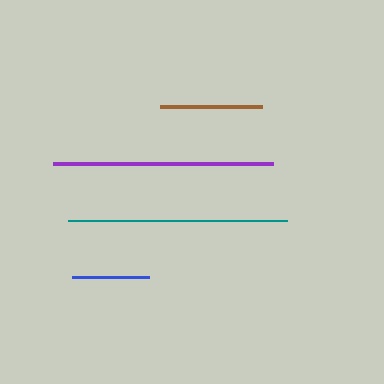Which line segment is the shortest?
The blue line is the shortest at approximately 76 pixels.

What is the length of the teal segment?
The teal segment is approximately 219 pixels long.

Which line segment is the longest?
The purple line is the longest at approximately 220 pixels.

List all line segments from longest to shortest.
From longest to shortest: purple, teal, brown, blue.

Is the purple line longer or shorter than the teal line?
The purple line is longer than the teal line.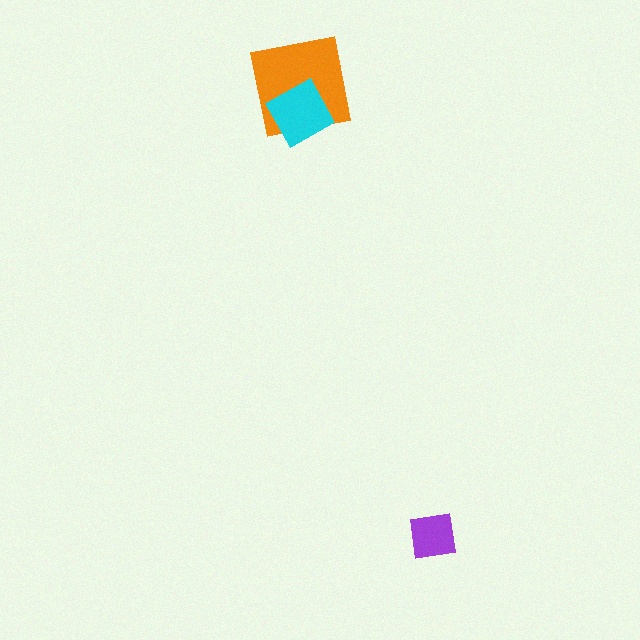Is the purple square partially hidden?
No, no other shape covers it.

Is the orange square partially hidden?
Yes, it is partially covered by another shape.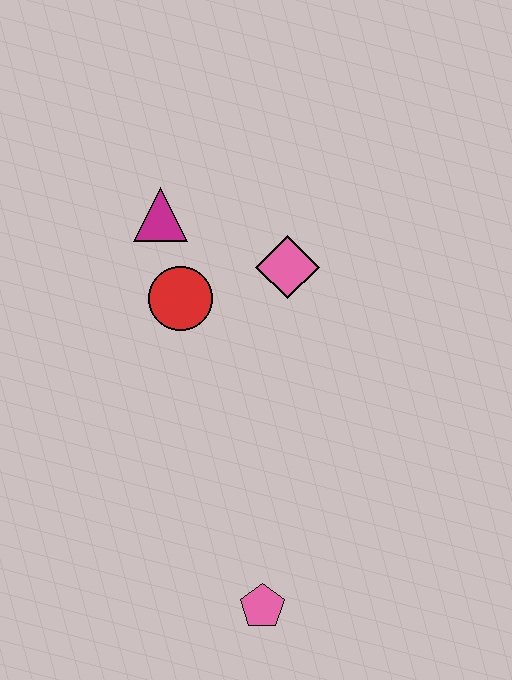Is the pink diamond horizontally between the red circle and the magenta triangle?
No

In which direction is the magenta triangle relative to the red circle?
The magenta triangle is above the red circle.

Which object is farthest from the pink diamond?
The pink pentagon is farthest from the pink diamond.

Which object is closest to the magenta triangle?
The red circle is closest to the magenta triangle.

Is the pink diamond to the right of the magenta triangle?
Yes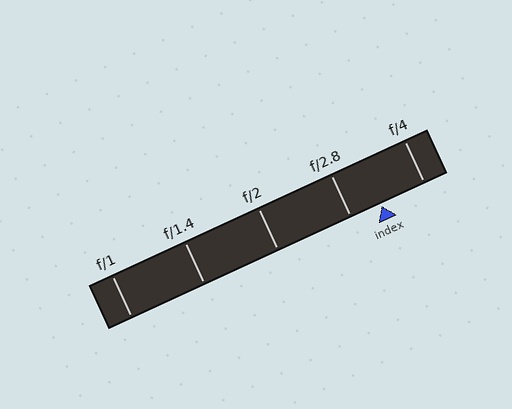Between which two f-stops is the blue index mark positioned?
The index mark is between f/2.8 and f/4.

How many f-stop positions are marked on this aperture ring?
There are 5 f-stop positions marked.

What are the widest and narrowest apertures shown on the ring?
The widest aperture shown is f/1 and the narrowest is f/4.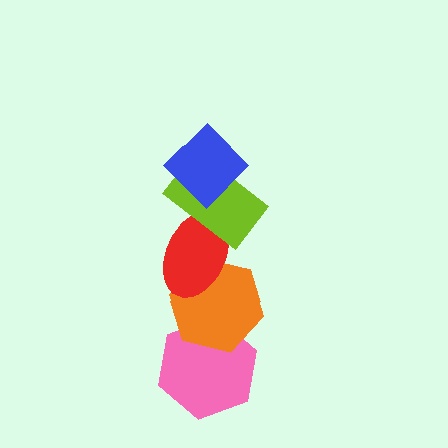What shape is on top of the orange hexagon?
The red ellipse is on top of the orange hexagon.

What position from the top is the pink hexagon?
The pink hexagon is 5th from the top.